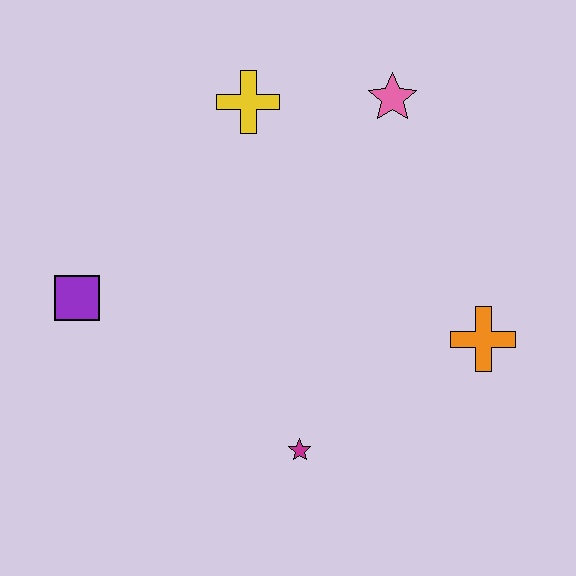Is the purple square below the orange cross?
No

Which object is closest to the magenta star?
The orange cross is closest to the magenta star.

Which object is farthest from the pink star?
The purple square is farthest from the pink star.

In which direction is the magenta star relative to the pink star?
The magenta star is below the pink star.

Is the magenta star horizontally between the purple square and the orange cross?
Yes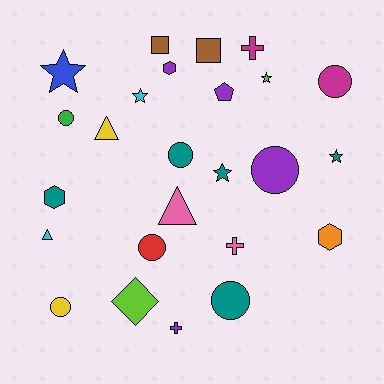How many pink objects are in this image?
There are 2 pink objects.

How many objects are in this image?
There are 25 objects.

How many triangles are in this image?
There are 3 triangles.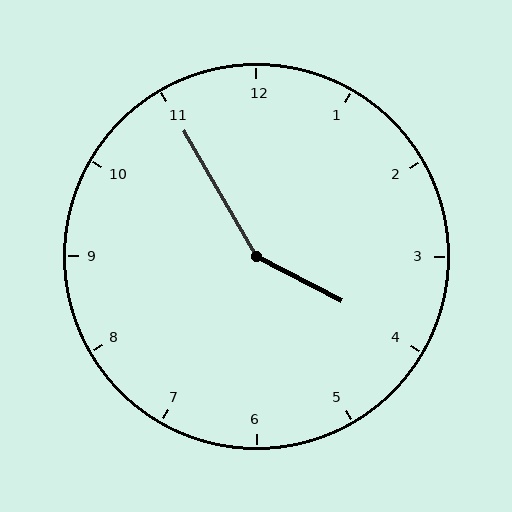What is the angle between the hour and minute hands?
Approximately 148 degrees.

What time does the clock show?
3:55.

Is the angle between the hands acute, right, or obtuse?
It is obtuse.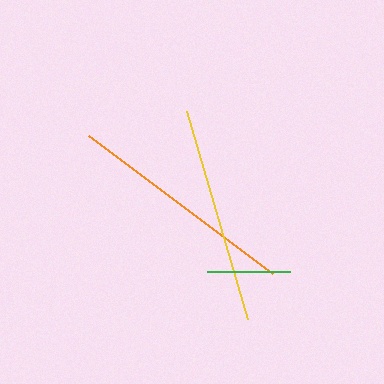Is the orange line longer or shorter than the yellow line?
The orange line is longer than the yellow line.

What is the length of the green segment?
The green segment is approximately 83 pixels long.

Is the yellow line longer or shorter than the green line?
The yellow line is longer than the green line.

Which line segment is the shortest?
The green line is the shortest at approximately 83 pixels.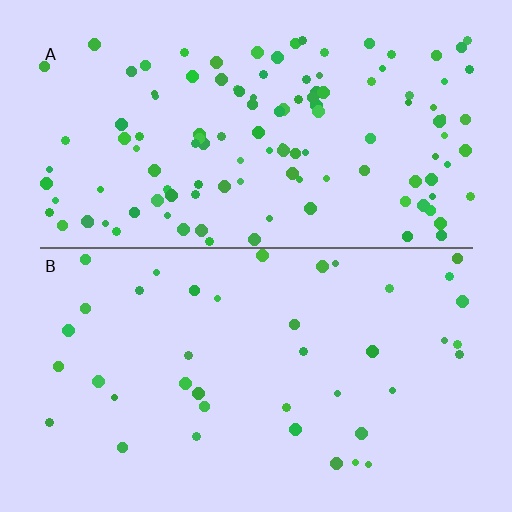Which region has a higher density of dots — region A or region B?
A (the top).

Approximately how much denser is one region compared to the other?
Approximately 3.1× — region A over region B.